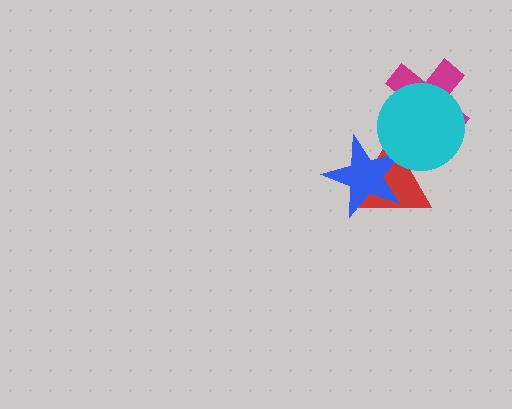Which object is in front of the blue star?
The cyan circle is in front of the blue star.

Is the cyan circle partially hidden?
No, no other shape covers it.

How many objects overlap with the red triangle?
2 objects overlap with the red triangle.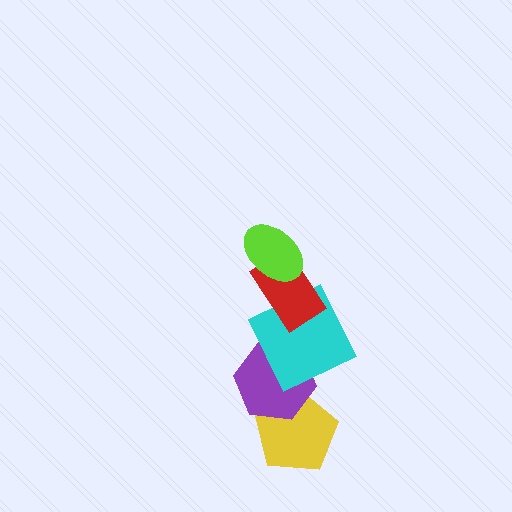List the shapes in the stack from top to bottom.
From top to bottom: the lime ellipse, the red rectangle, the cyan square, the purple hexagon, the yellow pentagon.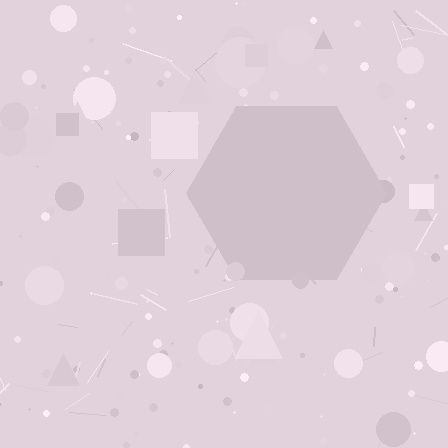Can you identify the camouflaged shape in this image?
The camouflaged shape is a hexagon.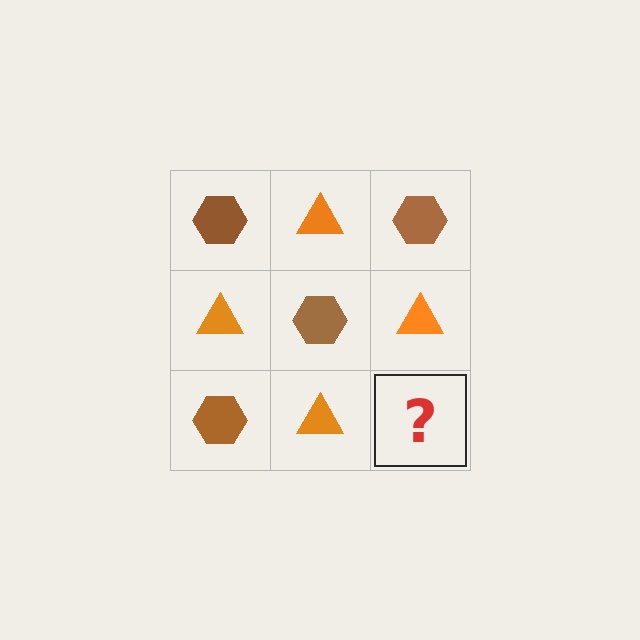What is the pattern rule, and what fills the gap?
The rule is that it alternates brown hexagon and orange triangle in a checkerboard pattern. The gap should be filled with a brown hexagon.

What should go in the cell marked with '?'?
The missing cell should contain a brown hexagon.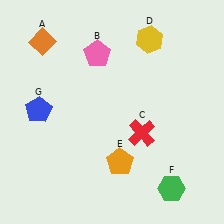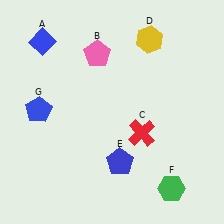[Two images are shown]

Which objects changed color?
A changed from orange to blue. E changed from orange to blue.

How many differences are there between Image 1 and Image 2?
There are 2 differences between the two images.